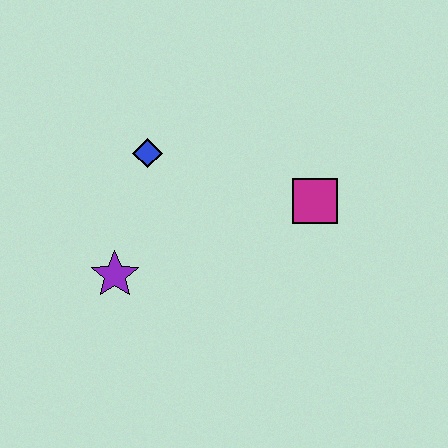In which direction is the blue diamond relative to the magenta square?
The blue diamond is to the left of the magenta square.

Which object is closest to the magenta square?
The blue diamond is closest to the magenta square.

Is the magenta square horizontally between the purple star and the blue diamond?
No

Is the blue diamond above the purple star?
Yes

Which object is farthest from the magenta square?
The purple star is farthest from the magenta square.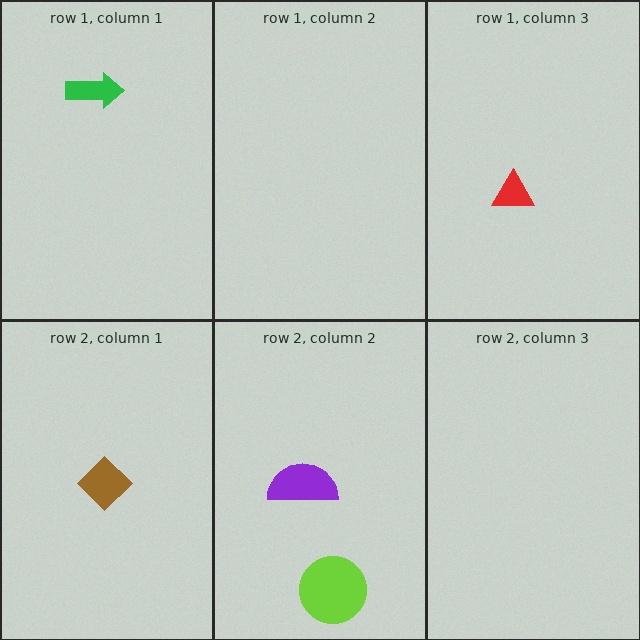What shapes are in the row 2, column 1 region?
The brown diamond.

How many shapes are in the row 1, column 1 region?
1.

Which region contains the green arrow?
The row 1, column 1 region.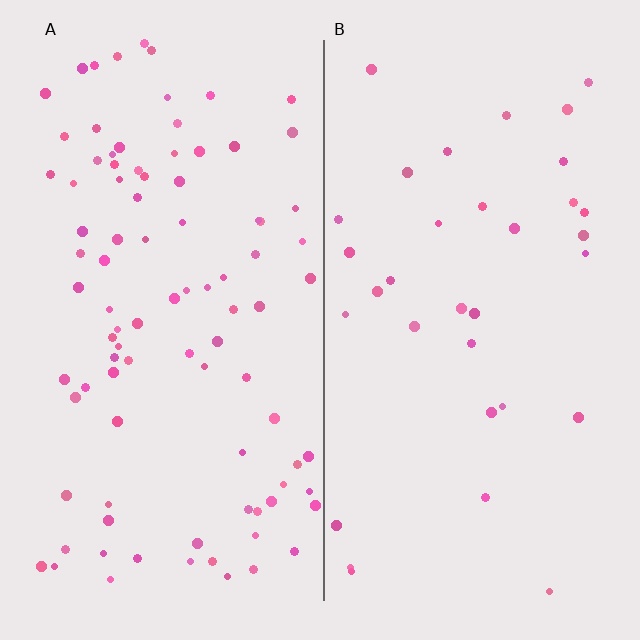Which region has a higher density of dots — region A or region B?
A (the left).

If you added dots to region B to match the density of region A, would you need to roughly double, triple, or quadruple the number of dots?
Approximately triple.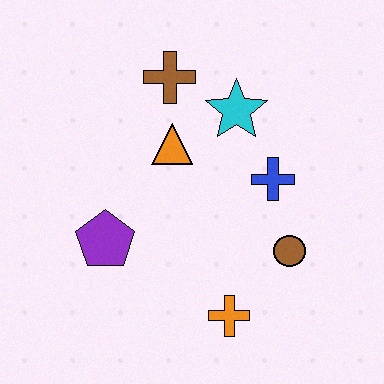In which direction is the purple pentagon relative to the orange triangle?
The purple pentagon is below the orange triangle.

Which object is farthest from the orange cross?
The brown cross is farthest from the orange cross.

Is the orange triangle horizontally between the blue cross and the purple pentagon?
Yes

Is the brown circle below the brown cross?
Yes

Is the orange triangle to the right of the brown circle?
No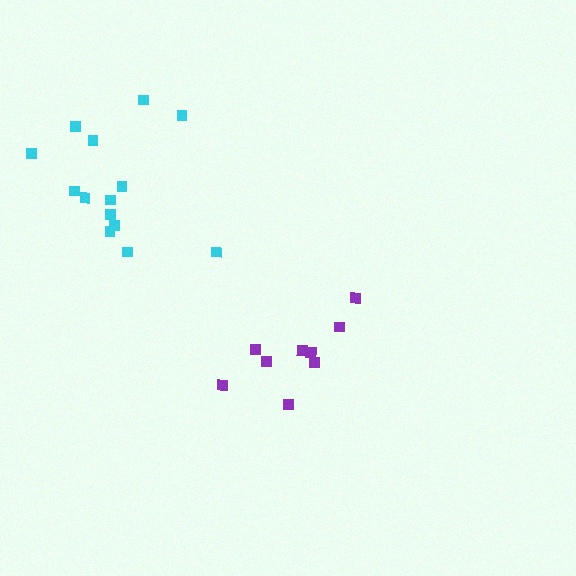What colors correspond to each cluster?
The clusters are colored: cyan, purple.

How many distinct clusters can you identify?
There are 2 distinct clusters.